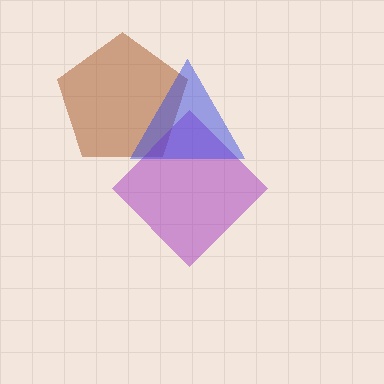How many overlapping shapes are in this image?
There are 3 overlapping shapes in the image.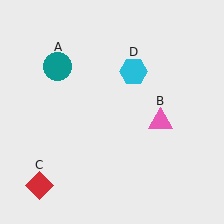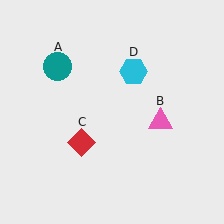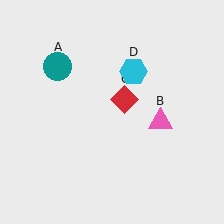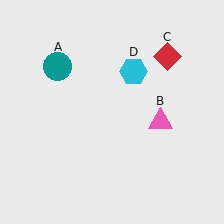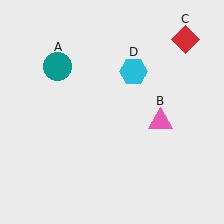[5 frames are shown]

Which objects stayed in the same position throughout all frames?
Teal circle (object A) and pink triangle (object B) and cyan hexagon (object D) remained stationary.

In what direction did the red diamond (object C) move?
The red diamond (object C) moved up and to the right.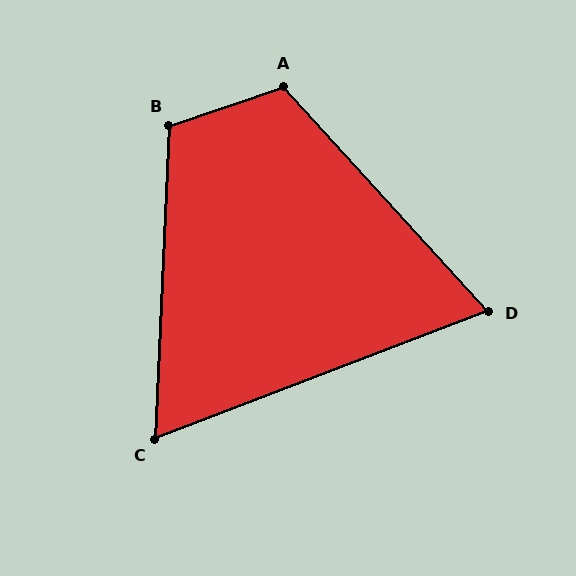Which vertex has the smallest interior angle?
C, at approximately 66 degrees.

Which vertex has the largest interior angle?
A, at approximately 114 degrees.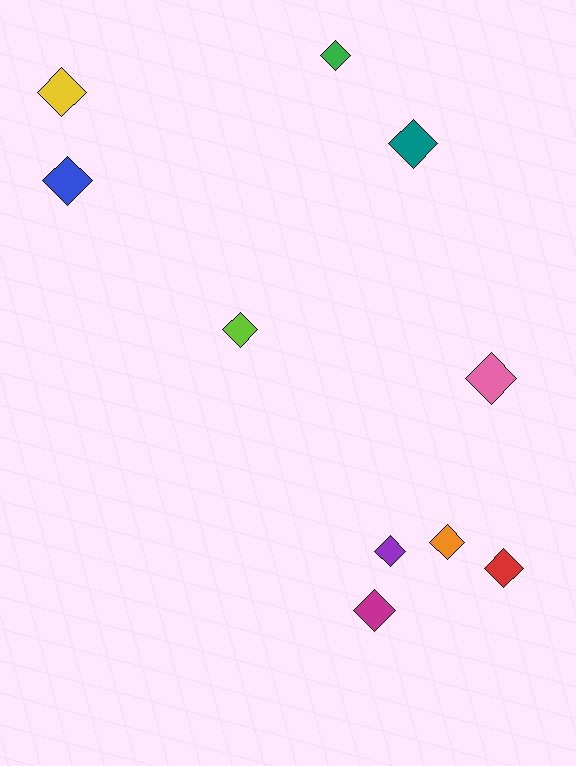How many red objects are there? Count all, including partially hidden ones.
There is 1 red object.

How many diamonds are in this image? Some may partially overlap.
There are 10 diamonds.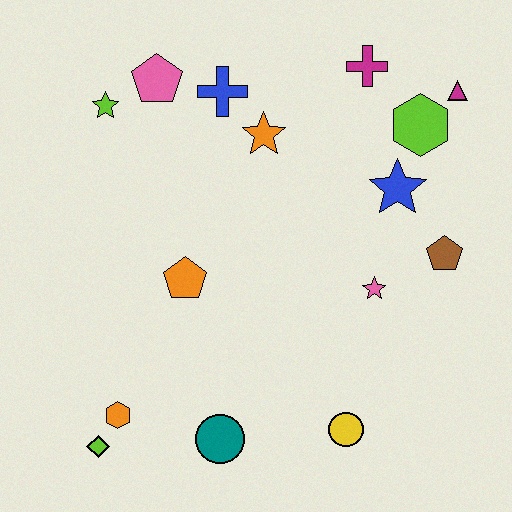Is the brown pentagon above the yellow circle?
Yes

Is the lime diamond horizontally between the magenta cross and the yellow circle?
No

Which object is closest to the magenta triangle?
The lime hexagon is closest to the magenta triangle.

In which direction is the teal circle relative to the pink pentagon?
The teal circle is below the pink pentagon.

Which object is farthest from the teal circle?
The magenta triangle is farthest from the teal circle.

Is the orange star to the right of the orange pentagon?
Yes